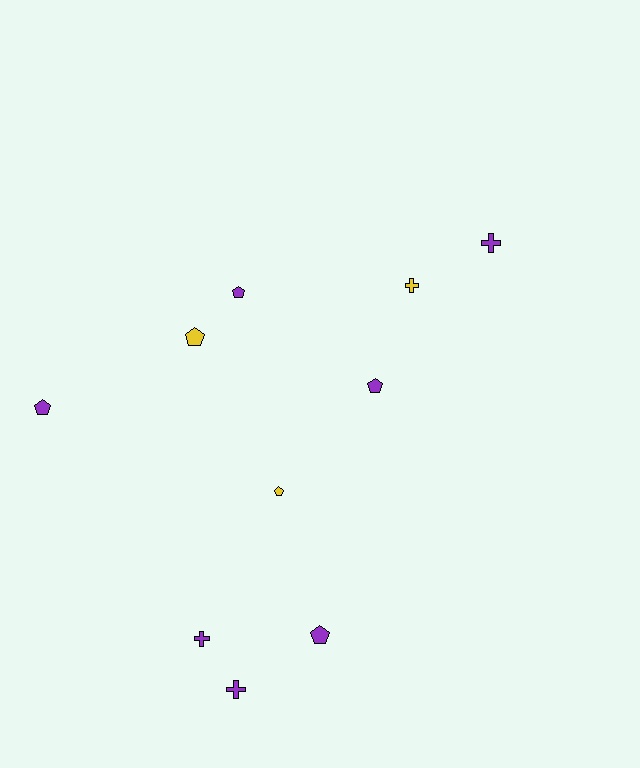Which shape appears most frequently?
Pentagon, with 6 objects.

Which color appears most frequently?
Purple, with 7 objects.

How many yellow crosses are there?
There is 1 yellow cross.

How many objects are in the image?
There are 10 objects.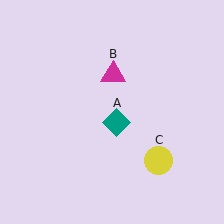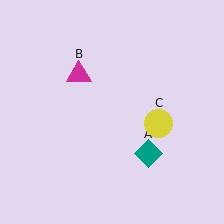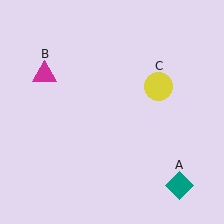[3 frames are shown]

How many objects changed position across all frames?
3 objects changed position: teal diamond (object A), magenta triangle (object B), yellow circle (object C).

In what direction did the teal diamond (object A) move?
The teal diamond (object A) moved down and to the right.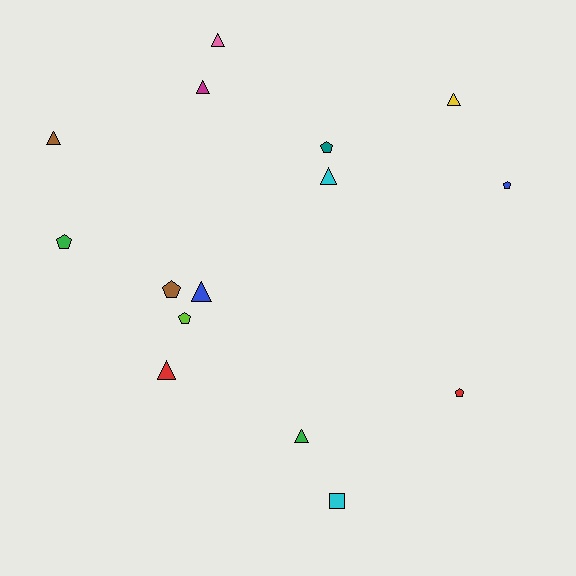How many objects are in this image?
There are 15 objects.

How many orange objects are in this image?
There are no orange objects.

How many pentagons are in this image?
There are 6 pentagons.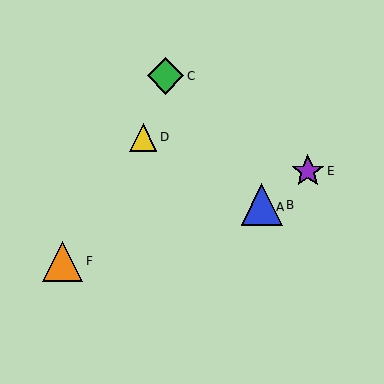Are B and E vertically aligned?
No, B is at x≈262 and E is at x≈308.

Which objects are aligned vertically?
Objects A, B are aligned vertically.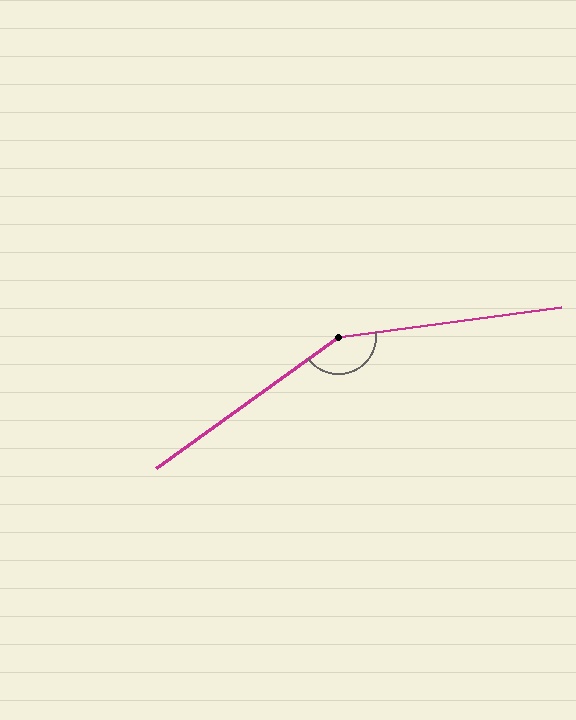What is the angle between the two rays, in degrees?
Approximately 152 degrees.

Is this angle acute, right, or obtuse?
It is obtuse.